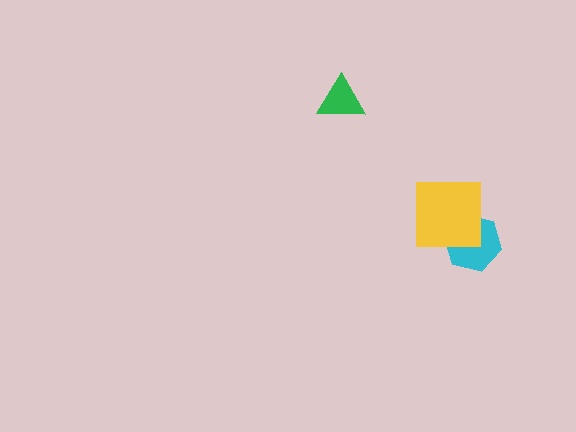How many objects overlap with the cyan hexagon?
1 object overlaps with the cyan hexagon.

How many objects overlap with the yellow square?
1 object overlaps with the yellow square.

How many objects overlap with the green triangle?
0 objects overlap with the green triangle.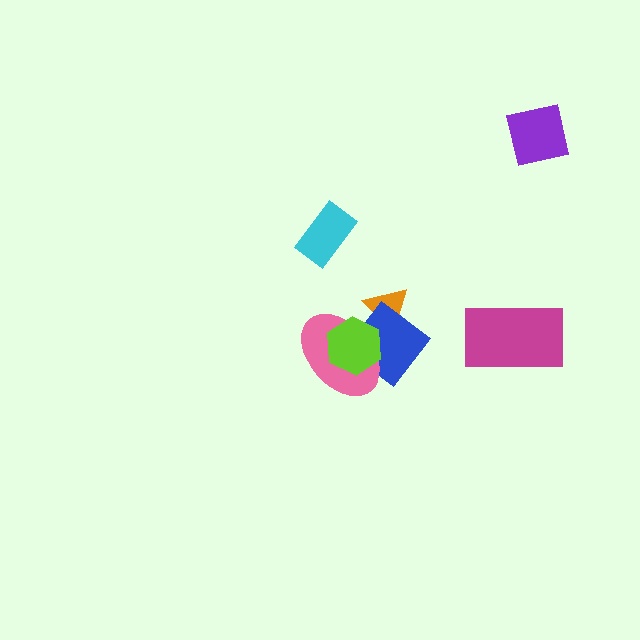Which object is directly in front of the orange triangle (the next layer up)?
The blue diamond is directly in front of the orange triangle.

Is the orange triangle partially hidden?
Yes, it is partially covered by another shape.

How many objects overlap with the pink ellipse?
2 objects overlap with the pink ellipse.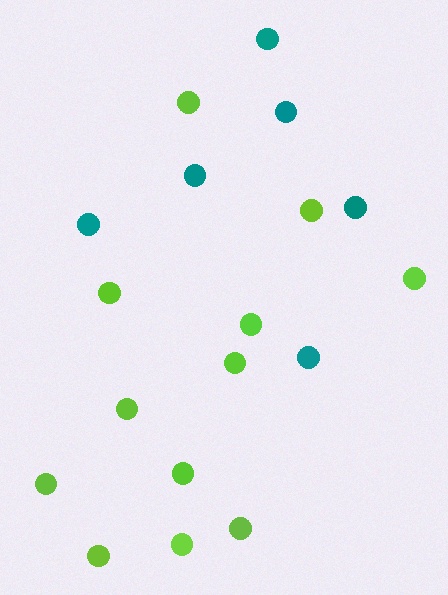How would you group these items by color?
There are 2 groups: one group of teal circles (6) and one group of lime circles (12).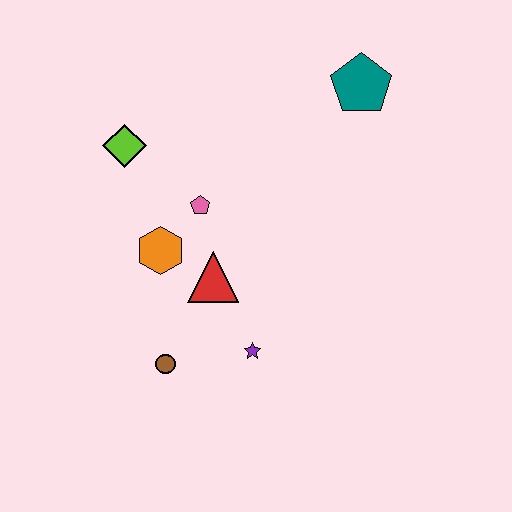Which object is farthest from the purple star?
The teal pentagon is farthest from the purple star.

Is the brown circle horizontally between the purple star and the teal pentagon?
No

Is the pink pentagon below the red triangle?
No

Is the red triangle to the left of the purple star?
Yes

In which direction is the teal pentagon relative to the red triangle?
The teal pentagon is above the red triangle.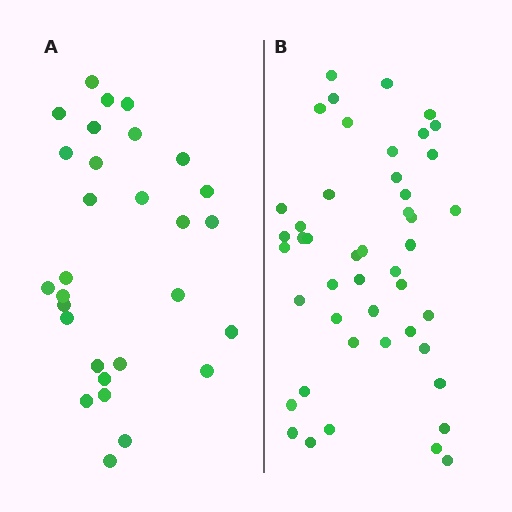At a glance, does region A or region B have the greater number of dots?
Region B (the right region) has more dots.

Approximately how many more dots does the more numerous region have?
Region B has approximately 15 more dots than region A.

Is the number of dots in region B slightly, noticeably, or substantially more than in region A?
Region B has substantially more. The ratio is roughly 1.6 to 1.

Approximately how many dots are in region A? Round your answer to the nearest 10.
About 30 dots. (The exact count is 29, which rounds to 30.)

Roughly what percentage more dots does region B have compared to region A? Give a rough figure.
About 60% more.